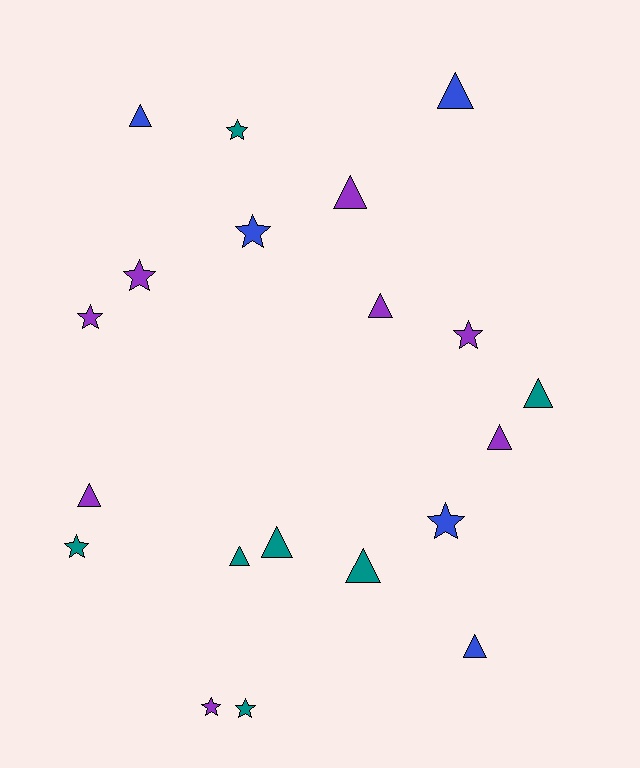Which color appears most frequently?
Purple, with 8 objects.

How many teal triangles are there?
There are 4 teal triangles.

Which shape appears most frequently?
Triangle, with 11 objects.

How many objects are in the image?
There are 20 objects.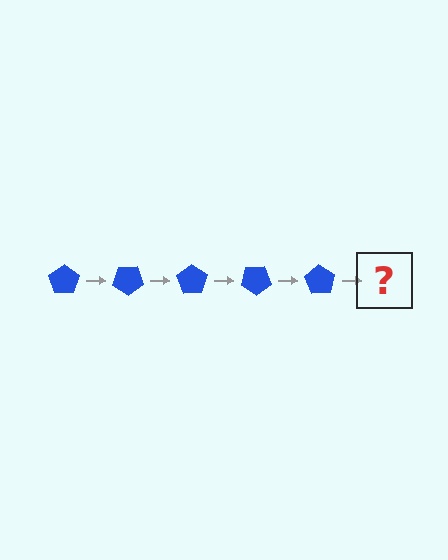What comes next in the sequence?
The next element should be a blue pentagon rotated 175 degrees.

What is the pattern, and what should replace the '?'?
The pattern is that the pentagon rotates 35 degrees each step. The '?' should be a blue pentagon rotated 175 degrees.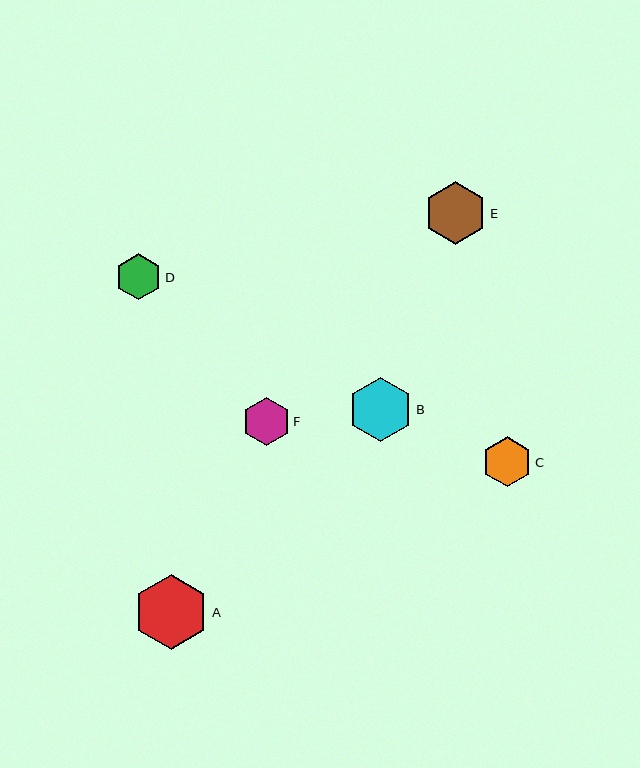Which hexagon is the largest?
Hexagon A is the largest with a size of approximately 75 pixels.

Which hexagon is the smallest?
Hexagon D is the smallest with a size of approximately 46 pixels.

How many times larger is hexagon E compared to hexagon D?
Hexagon E is approximately 1.4 times the size of hexagon D.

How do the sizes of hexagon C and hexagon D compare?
Hexagon C and hexagon D are approximately the same size.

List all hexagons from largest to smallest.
From largest to smallest: A, B, E, C, F, D.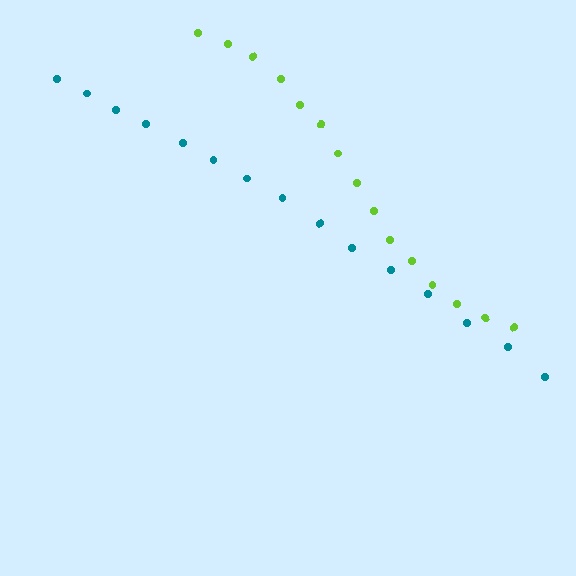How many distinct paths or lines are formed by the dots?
There are 2 distinct paths.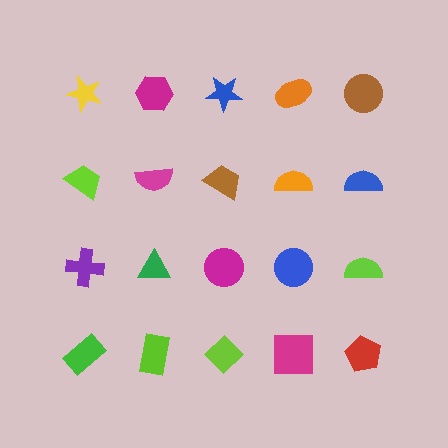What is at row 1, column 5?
A brown circle.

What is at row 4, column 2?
A lime rectangle.